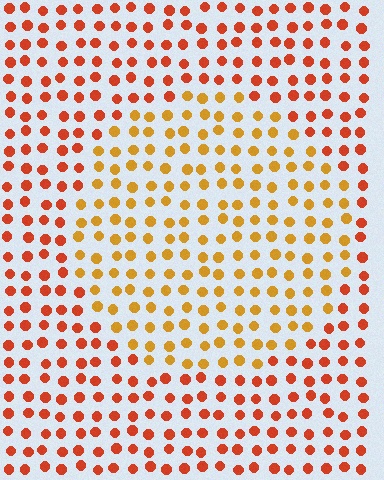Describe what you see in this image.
The image is filled with small red elements in a uniform arrangement. A circle-shaped region is visible where the elements are tinted to a slightly different hue, forming a subtle color boundary.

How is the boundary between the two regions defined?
The boundary is defined purely by a slight shift in hue (about 31 degrees). Spacing, size, and orientation are identical on both sides.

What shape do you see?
I see a circle.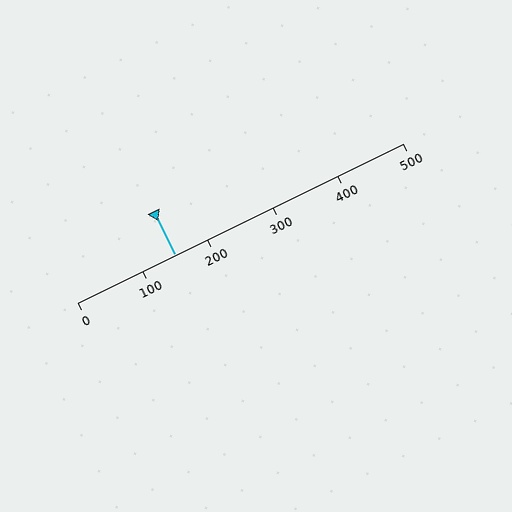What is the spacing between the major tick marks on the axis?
The major ticks are spaced 100 apart.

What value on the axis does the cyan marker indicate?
The marker indicates approximately 150.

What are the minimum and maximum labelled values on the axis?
The axis runs from 0 to 500.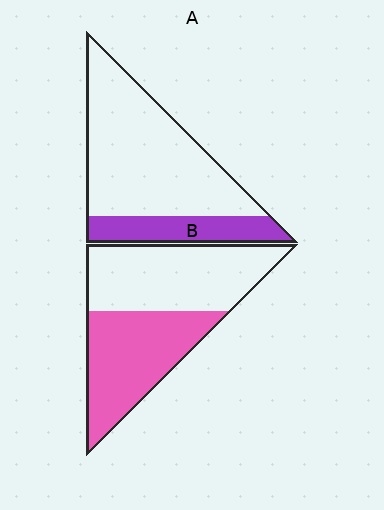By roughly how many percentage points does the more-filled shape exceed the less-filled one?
By roughly 25 percentage points (B over A).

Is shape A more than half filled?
No.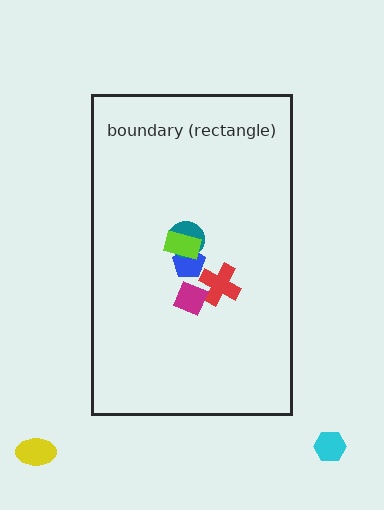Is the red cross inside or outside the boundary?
Inside.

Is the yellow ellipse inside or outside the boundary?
Outside.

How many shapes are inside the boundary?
5 inside, 2 outside.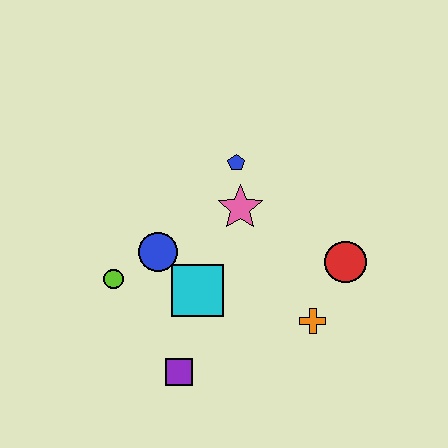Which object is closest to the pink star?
The blue pentagon is closest to the pink star.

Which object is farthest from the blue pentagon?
The purple square is farthest from the blue pentagon.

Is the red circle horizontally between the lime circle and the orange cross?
No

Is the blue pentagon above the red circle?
Yes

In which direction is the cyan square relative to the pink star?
The cyan square is below the pink star.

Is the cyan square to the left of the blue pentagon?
Yes